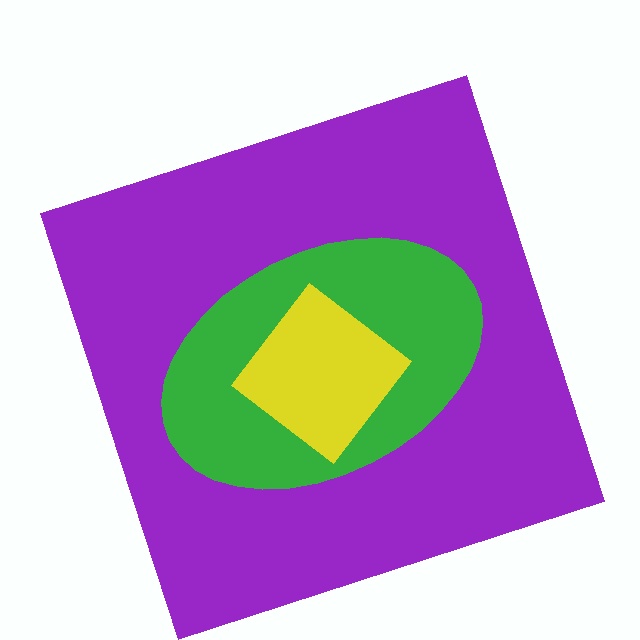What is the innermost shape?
The yellow diamond.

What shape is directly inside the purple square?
The green ellipse.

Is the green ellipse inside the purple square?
Yes.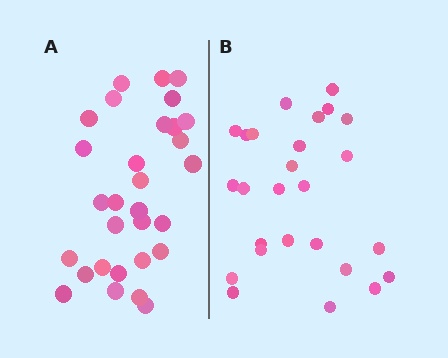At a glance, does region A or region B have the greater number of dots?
Region A (the left region) has more dots.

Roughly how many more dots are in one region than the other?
Region A has about 4 more dots than region B.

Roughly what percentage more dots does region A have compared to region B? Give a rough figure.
About 15% more.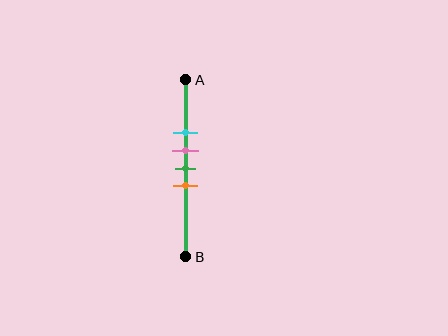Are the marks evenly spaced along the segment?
Yes, the marks are approximately evenly spaced.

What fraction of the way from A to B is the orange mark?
The orange mark is approximately 60% (0.6) of the way from A to B.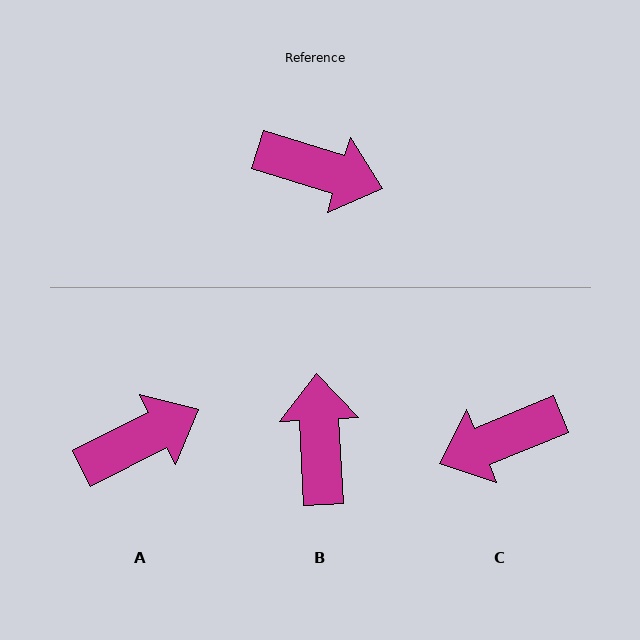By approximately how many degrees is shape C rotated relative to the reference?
Approximately 140 degrees clockwise.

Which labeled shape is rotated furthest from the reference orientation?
C, about 140 degrees away.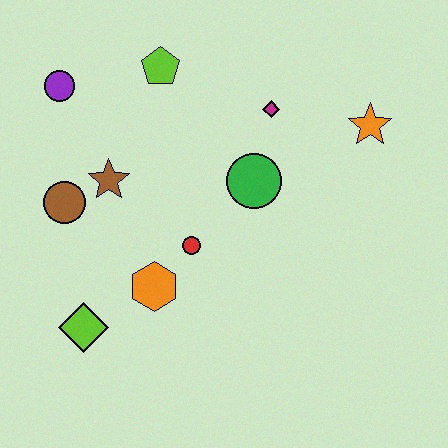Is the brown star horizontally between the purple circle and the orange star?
Yes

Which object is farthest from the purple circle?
The orange star is farthest from the purple circle.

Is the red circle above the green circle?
No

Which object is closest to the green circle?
The magenta diamond is closest to the green circle.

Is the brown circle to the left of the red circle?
Yes